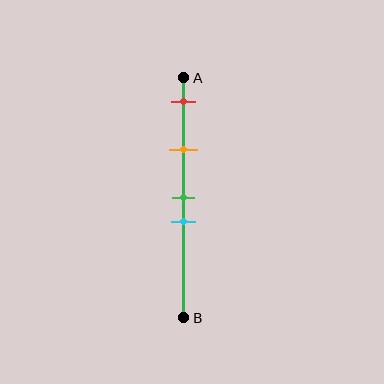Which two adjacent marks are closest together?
The green and cyan marks are the closest adjacent pair.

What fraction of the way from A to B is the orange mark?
The orange mark is approximately 30% (0.3) of the way from A to B.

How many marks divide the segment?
There are 4 marks dividing the segment.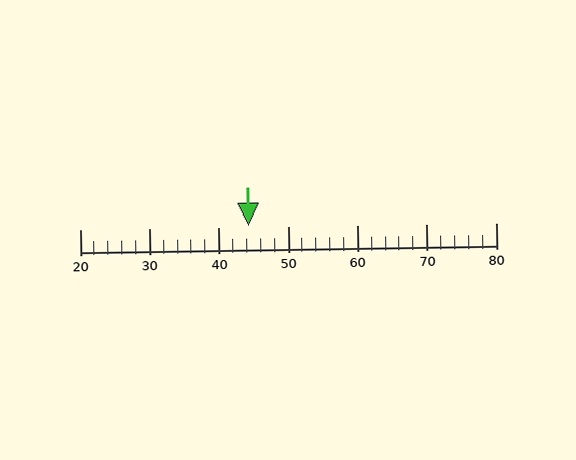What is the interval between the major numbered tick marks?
The major tick marks are spaced 10 units apart.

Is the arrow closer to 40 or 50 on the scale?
The arrow is closer to 40.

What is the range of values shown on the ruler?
The ruler shows values from 20 to 80.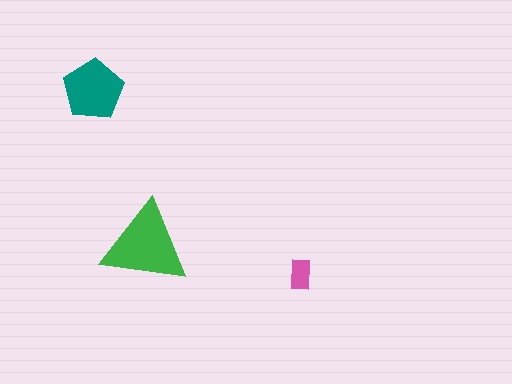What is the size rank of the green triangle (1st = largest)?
1st.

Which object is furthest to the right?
The pink rectangle is rightmost.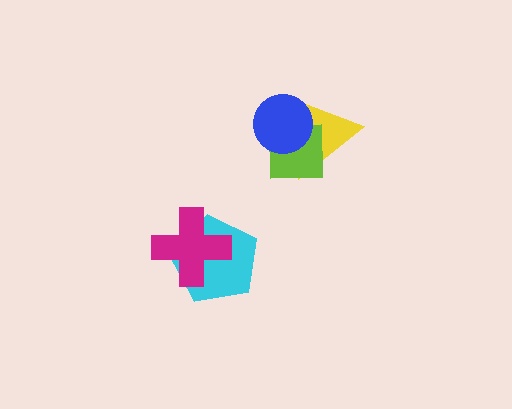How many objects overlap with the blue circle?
2 objects overlap with the blue circle.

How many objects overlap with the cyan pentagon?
1 object overlaps with the cyan pentagon.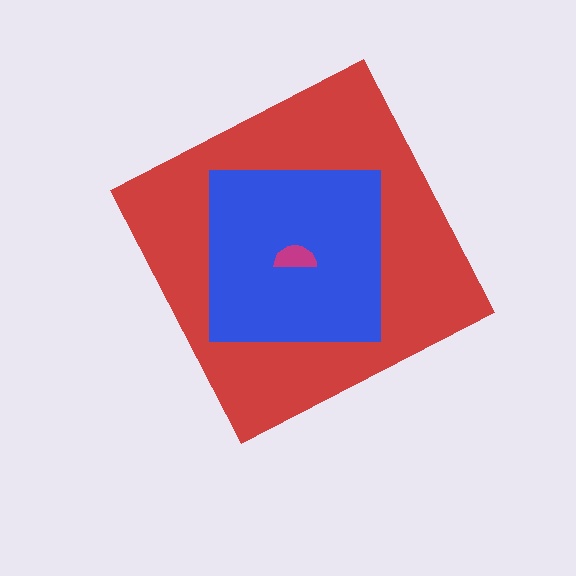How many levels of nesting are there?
3.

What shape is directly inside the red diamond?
The blue square.